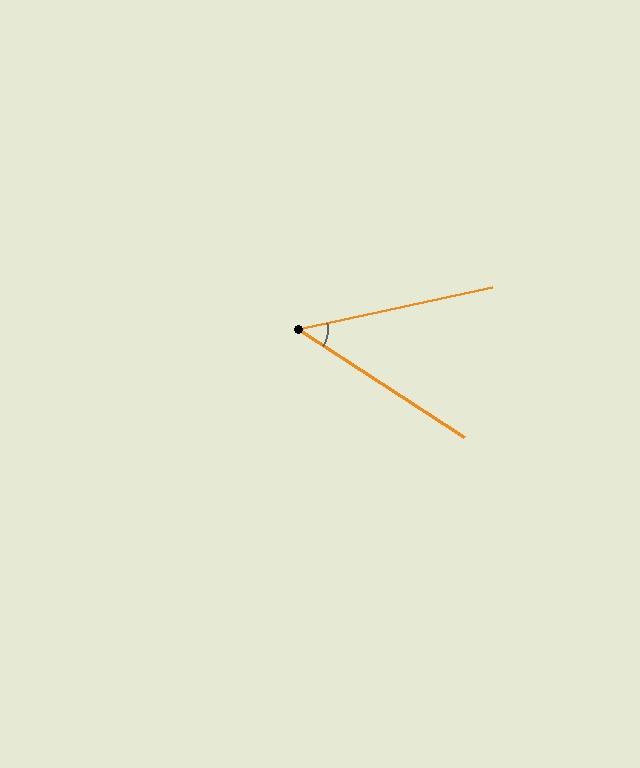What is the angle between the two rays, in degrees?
Approximately 45 degrees.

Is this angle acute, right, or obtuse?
It is acute.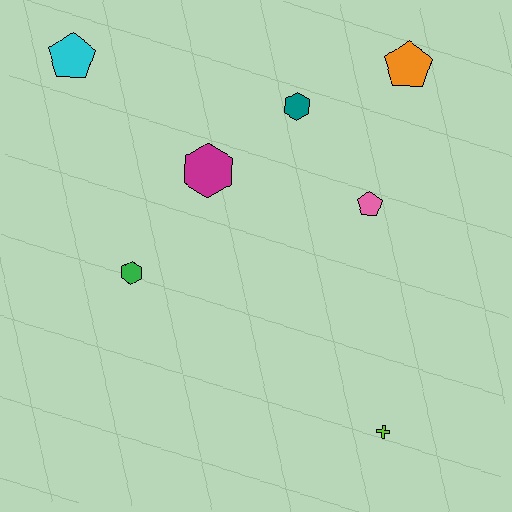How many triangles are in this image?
There are no triangles.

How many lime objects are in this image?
There is 1 lime object.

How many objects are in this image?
There are 7 objects.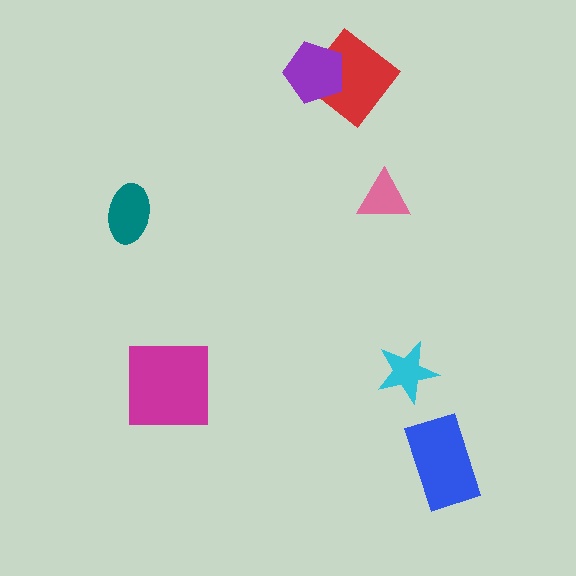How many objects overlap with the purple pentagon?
1 object overlaps with the purple pentagon.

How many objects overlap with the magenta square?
0 objects overlap with the magenta square.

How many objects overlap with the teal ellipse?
0 objects overlap with the teal ellipse.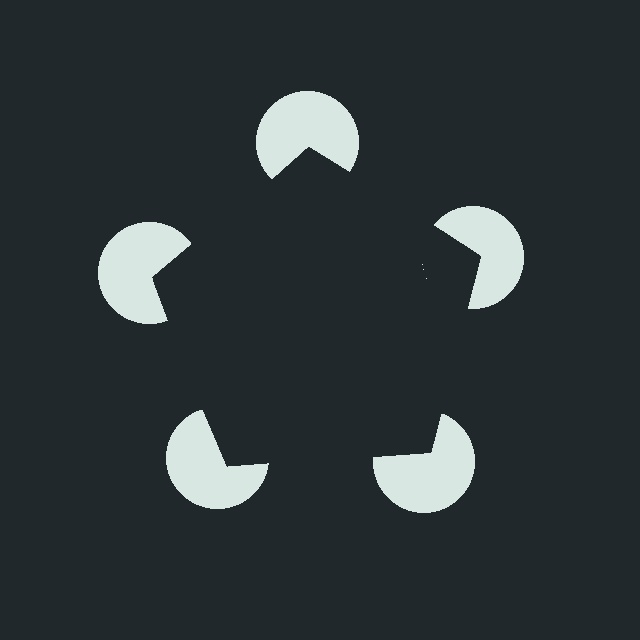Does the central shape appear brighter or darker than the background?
It typically appears slightly darker than the background, even though no actual brightness change is drawn.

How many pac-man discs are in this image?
There are 5 — one at each vertex of the illusory pentagon.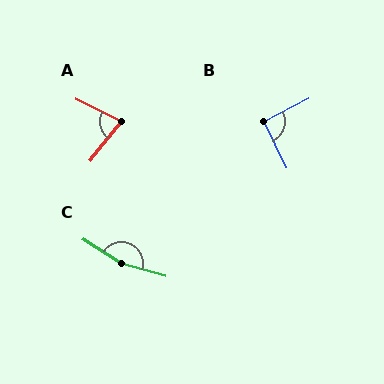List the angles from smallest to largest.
A (78°), B (91°), C (163°).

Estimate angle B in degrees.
Approximately 91 degrees.